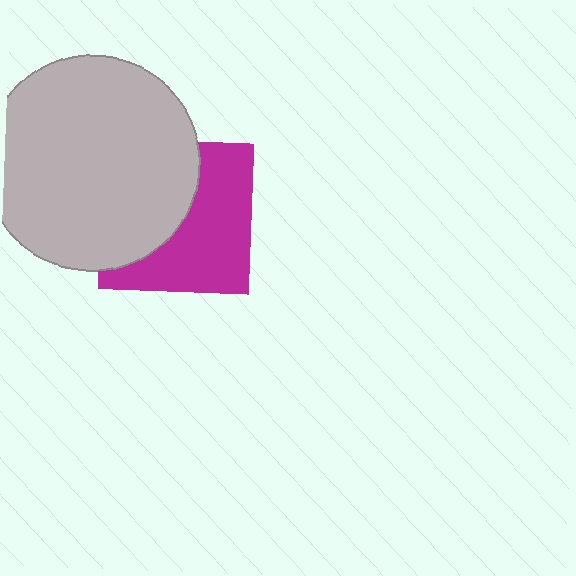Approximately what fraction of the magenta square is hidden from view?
Roughly 46% of the magenta square is hidden behind the light gray circle.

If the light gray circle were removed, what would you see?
You would see the complete magenta square.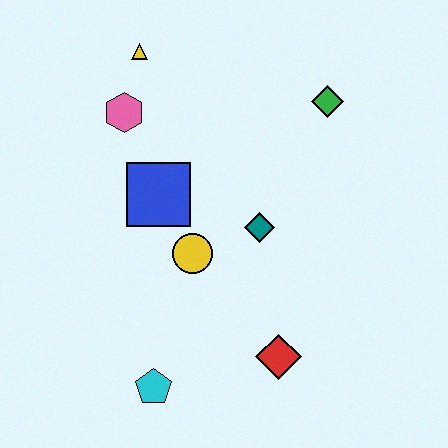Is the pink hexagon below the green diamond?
Yes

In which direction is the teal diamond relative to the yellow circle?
The teal diamond is to the right of the yellow circle.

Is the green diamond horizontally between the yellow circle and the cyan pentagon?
No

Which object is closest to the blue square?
The yellow circle is closest to the blue square.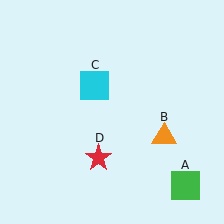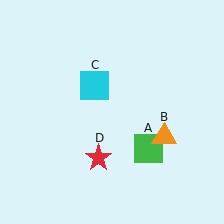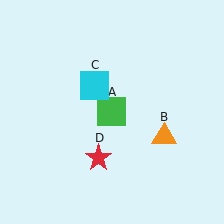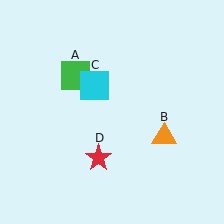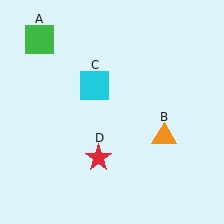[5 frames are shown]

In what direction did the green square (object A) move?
The green square (object A) moved up and to the left.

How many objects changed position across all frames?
1 object changed position: green square (object A).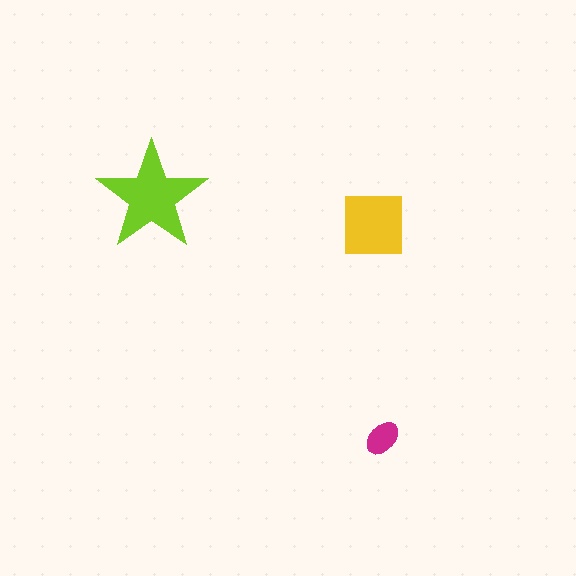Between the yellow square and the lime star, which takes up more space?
The lime star.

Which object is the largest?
The lime star.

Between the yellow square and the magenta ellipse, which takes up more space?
The yellow square.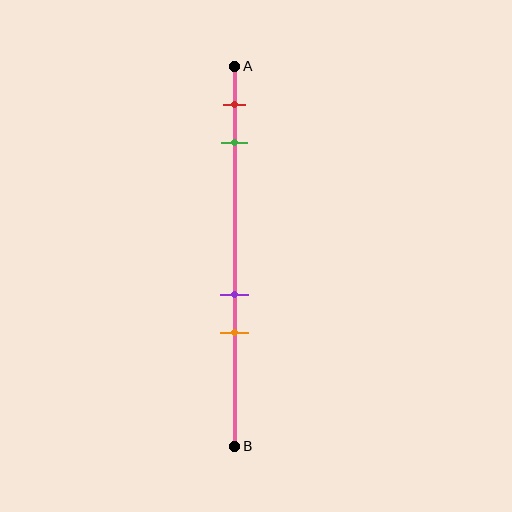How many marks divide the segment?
There are 4 marks dividing the segment.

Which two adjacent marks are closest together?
The purple and orange marks are the closest adjacent pair.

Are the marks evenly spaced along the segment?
No, the marks are not evenly spaced.